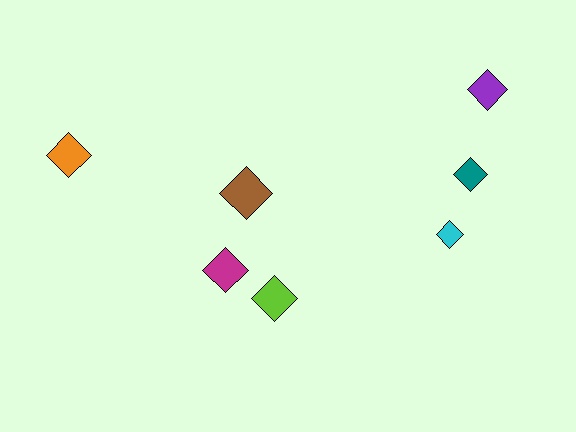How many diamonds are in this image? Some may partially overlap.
There are 7 diamonds.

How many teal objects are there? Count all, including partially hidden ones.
There is 1 teal object.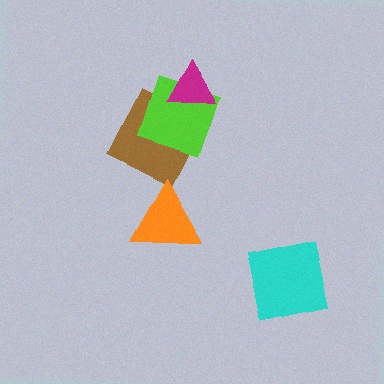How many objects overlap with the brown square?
1 object overlaps with the brown square.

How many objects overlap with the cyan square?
0 objects overlap with the cyan square.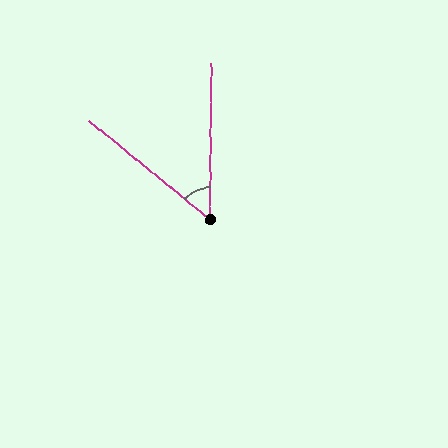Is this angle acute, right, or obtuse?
It is acute.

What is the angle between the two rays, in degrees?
Approximately 52 degrees.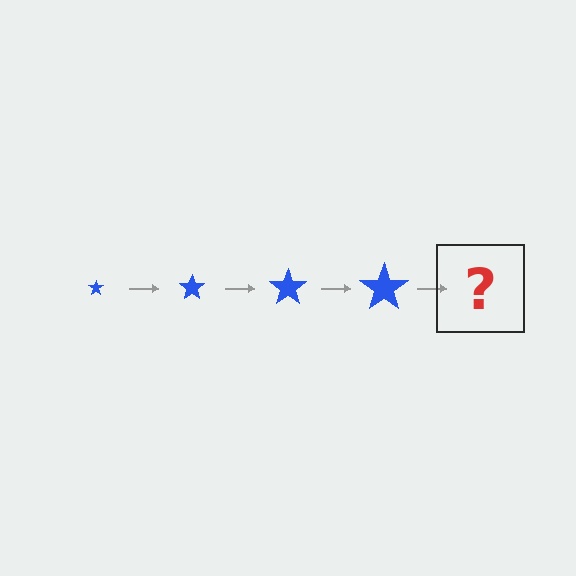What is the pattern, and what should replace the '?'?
The pattern is that the star gets progressively larger each step. The '?' should be a blue star, larger than the previous one.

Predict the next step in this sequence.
The next step is a blue star, larger than the previous one.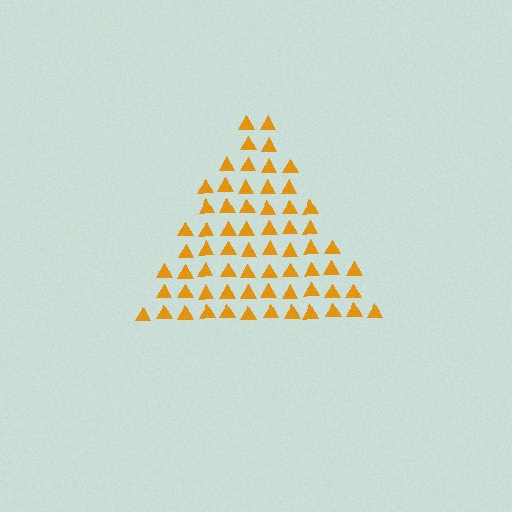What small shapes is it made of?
It is made of small triangles.